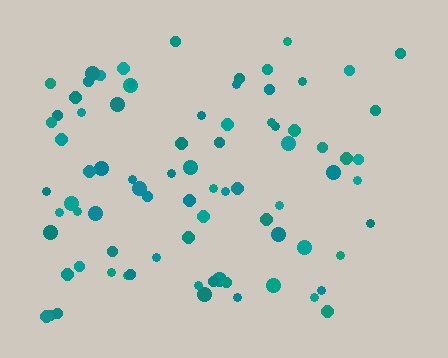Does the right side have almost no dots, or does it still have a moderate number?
Still a moderate number, just noticeably fewer than the left.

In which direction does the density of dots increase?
From right to left, with the left side densest.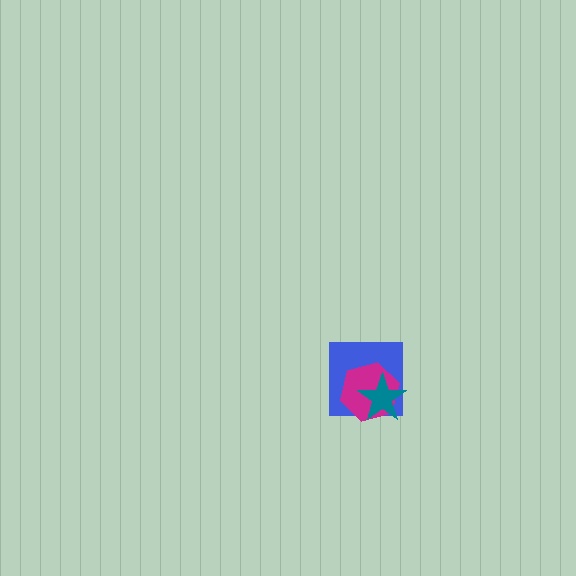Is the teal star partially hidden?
No, no other shape covers it.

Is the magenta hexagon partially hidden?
Yes, it is partially covered by another shape.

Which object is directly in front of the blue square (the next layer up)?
The magenta hexagon is directly in front of the blue square.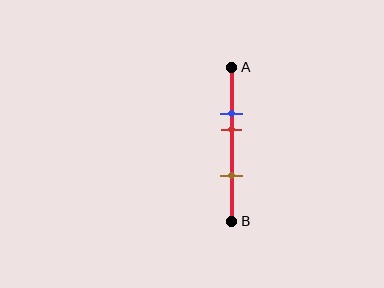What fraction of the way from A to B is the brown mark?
The brown mark is approximately 70% (0.7) of the way from A to B.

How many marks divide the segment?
There are 3 marks dividing the segment.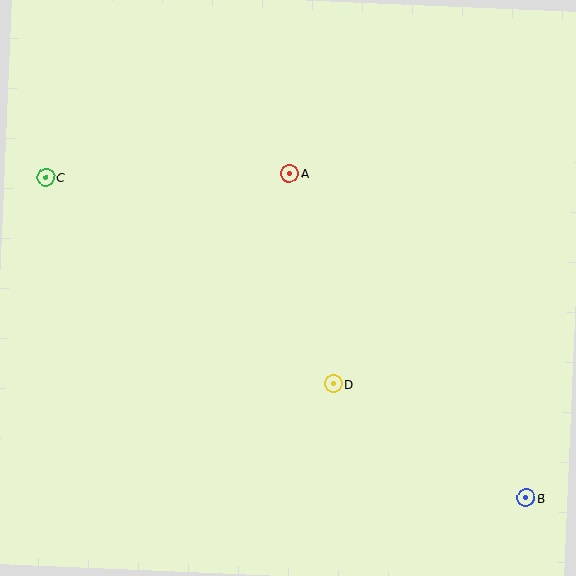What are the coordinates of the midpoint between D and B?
The midpoint between D and B is at (430, 441).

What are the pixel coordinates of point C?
Point C is at (45, 178).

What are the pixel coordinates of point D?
Point D is at (333, 384).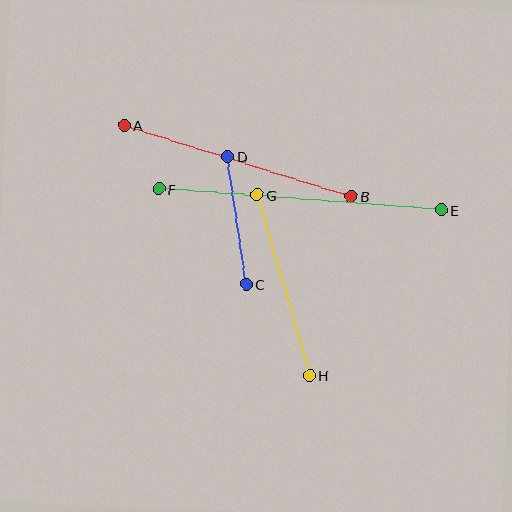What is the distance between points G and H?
The distance is approximately 189 pixels.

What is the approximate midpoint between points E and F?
The midpoint is at approximately (300, 199) pixels.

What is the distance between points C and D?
The distance is approximately 129 pixels.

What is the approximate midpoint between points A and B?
The midpoint is at approximately (238, 161) pixels.